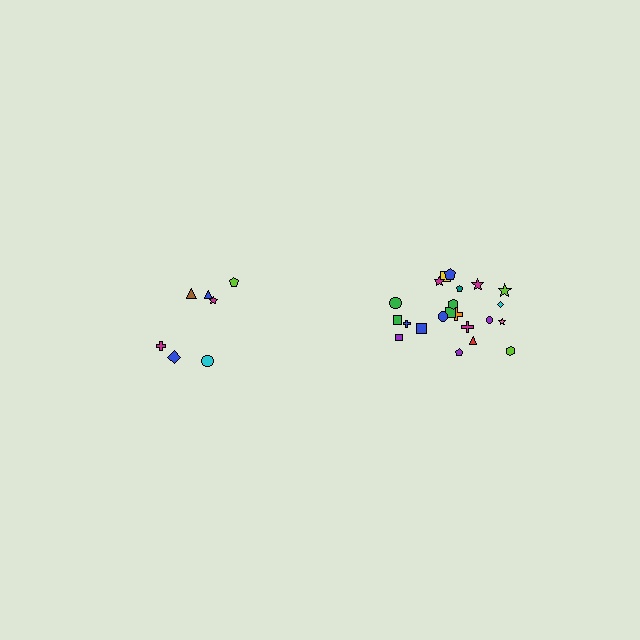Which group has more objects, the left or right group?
The right group.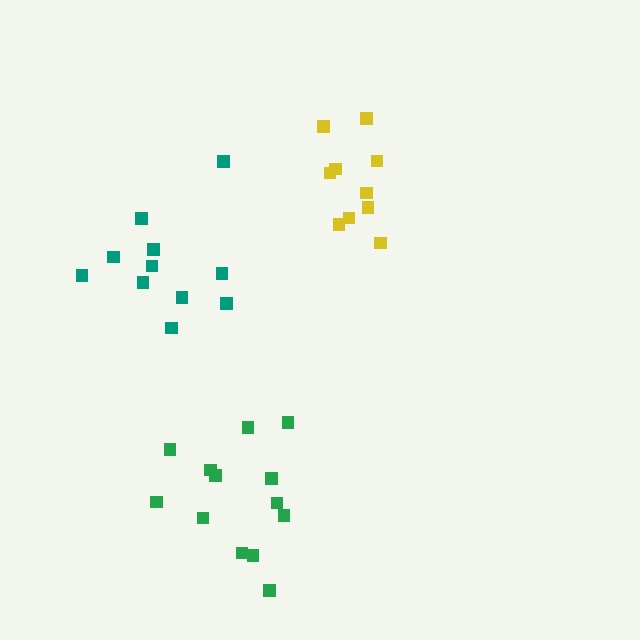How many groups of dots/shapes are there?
There are 3 groups.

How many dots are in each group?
Group 1: 13 dots, Group 2: 10 dots, Group 3: 11 dots (34 total).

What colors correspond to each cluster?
The clusters are colored: green, yellow, teal.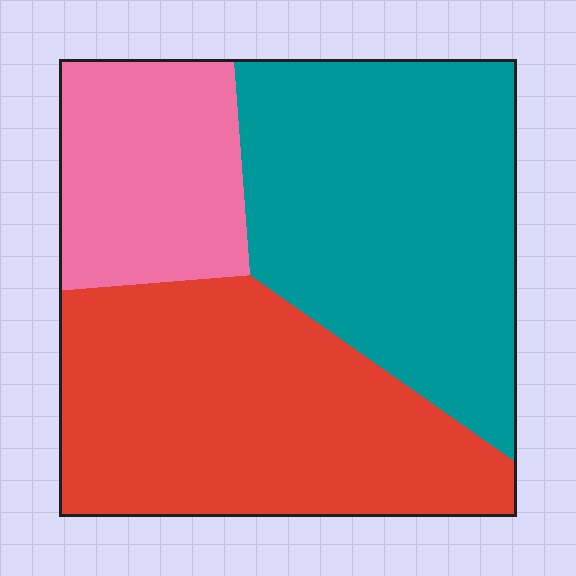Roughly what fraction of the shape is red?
Red covers around 40% of the shape.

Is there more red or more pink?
Red.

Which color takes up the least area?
Pink, at roughly 20%.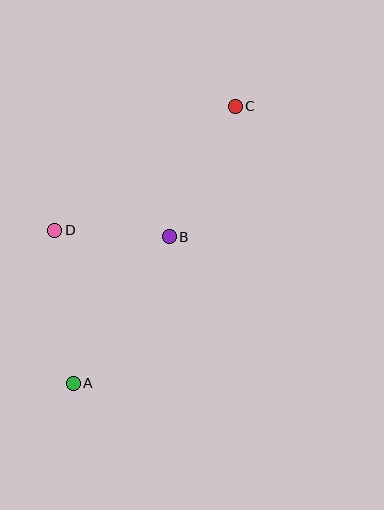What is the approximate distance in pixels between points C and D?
The distance between C and D is approximately 219 pixels.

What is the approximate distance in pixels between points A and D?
The distance between A and D is approximately 154 pixels.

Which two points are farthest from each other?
Points A and C are farthest from each other.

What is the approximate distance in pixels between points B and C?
The distance between B and C is approximately 146 pixels.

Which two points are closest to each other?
Points B and D are closest to each other.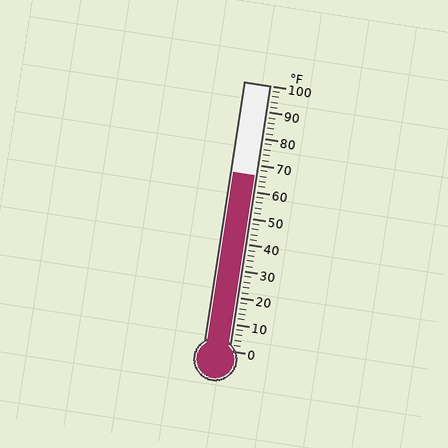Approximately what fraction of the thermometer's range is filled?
The thermometer is filled to approximately 65% of its range.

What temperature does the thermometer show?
The thermometer shows approximately 66°F.